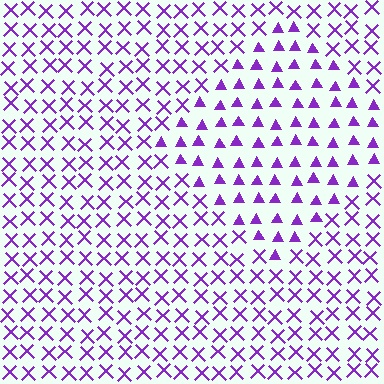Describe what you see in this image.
The image is filled with small purple elements arranged in a uniform grid. A diamond-shaped region contains triangles, while the surrounding area contains X marks. The boundary is defined purely by the change in element shape.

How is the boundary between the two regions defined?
The boundary is defined by a change in element shape: triangles inside vs. X marks outside. All elements share the same color and spacing.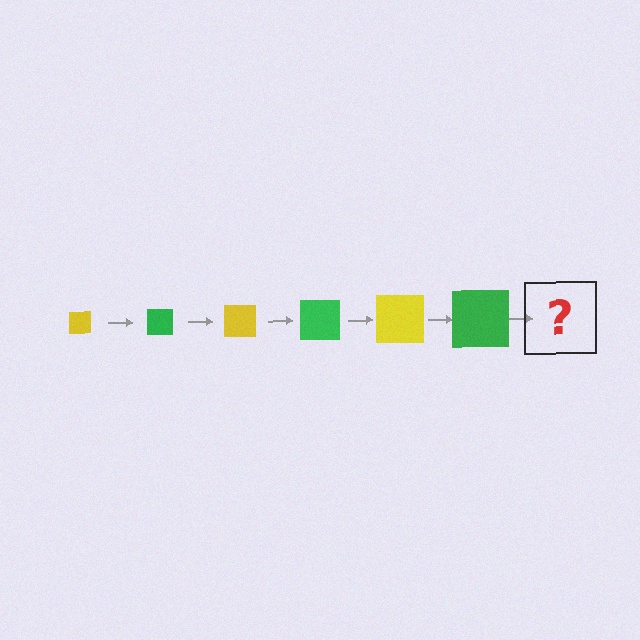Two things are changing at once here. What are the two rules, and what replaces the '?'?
The two rules are that the square grows larger each step and the color cycles through yellow and green. The '?' should be a yellow square, larger than the previous one.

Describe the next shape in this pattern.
It should be a yellow square, larger than the previous one.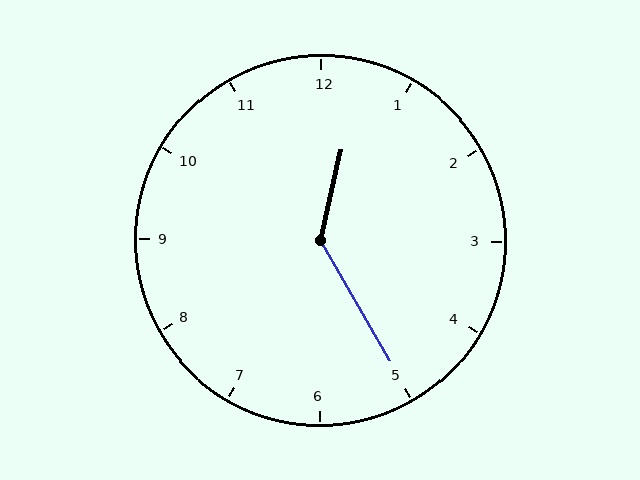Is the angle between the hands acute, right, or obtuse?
It is obtuse.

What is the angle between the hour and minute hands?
Approximately 138 degrees.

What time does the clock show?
12:25.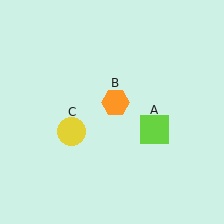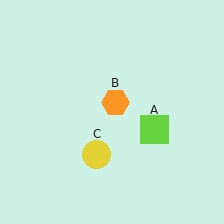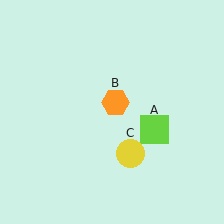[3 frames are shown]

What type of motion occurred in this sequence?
The yellow circle (object C) rotated counterclockwise around the center of the scene.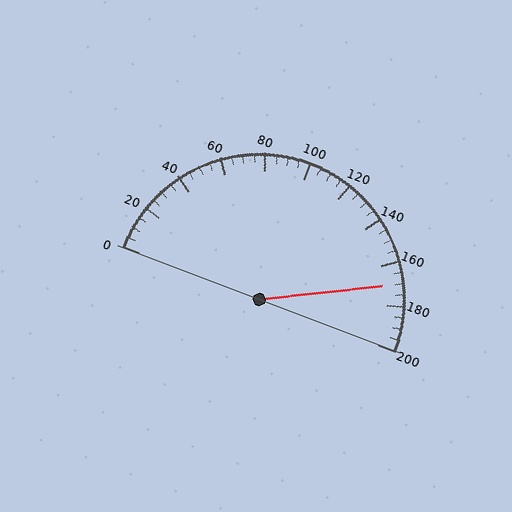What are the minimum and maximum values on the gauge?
The gauge ranges from 0 to 200.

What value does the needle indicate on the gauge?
The needle indicates approximately 170.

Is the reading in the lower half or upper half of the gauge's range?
The reading is in the upper half of the range (0 to 200).